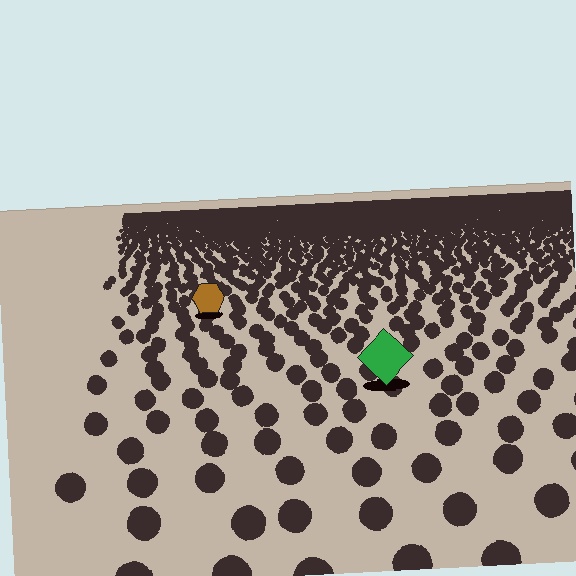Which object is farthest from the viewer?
The brown hexagon is farthest from the viewer. It appears smaller and the ground texture around it is denser.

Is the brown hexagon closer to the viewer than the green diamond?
No. The green diamond is closer — you can tell from the texture gradient: the ground texture is coarser near it.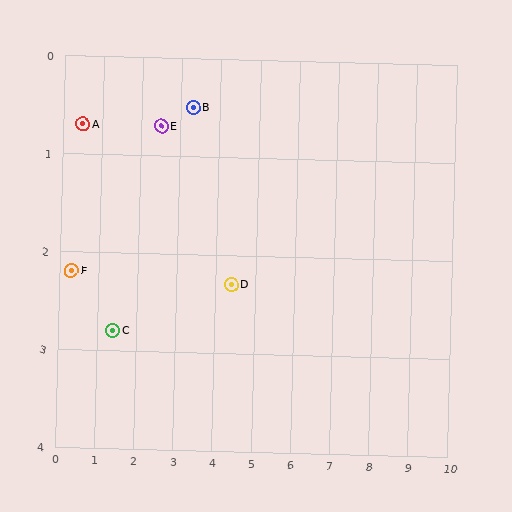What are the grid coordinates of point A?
Point A is at approximately (0.5, 0.7).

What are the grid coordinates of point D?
Point D is at approximately (4.4, 2.3).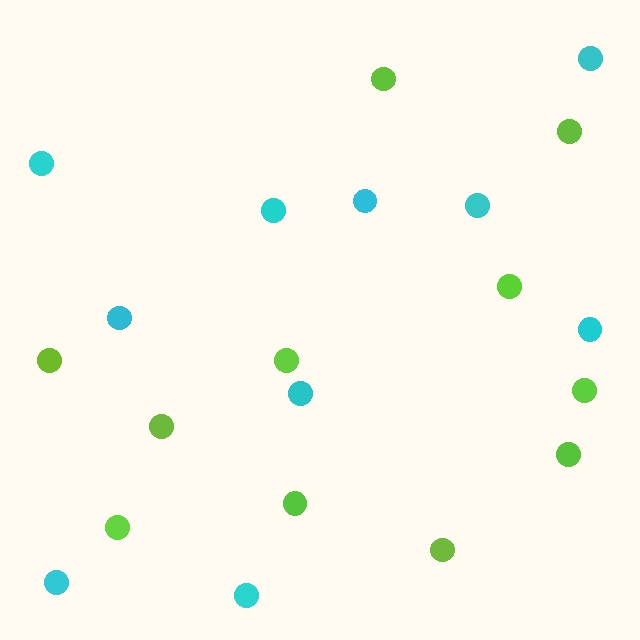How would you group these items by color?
There are 2 groups: one group of cyan circles (10) and one group of lime circles (11).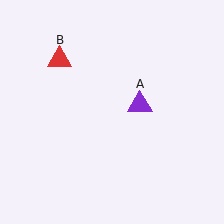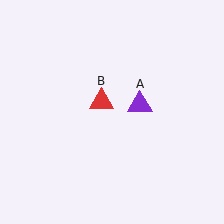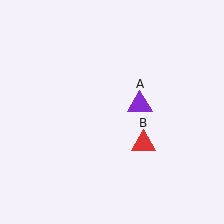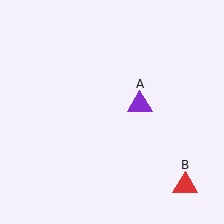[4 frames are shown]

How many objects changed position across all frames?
1 object changed position: red triangle (object B).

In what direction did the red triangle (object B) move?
The red triangle (object B) moved down and to the right.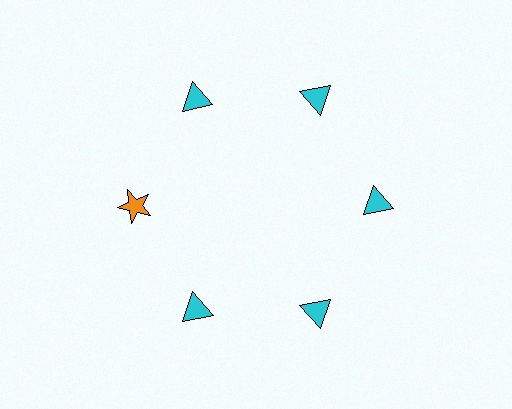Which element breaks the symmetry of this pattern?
The orange star at roughly the 9 o'clock position breaks the symmetry. All other shapes are cyan triangles.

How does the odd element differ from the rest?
It differs in both color (orange instead of cyan) and shape (star instead of triangle).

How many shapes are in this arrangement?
There are 6 shapes arranged in a ring pattern.